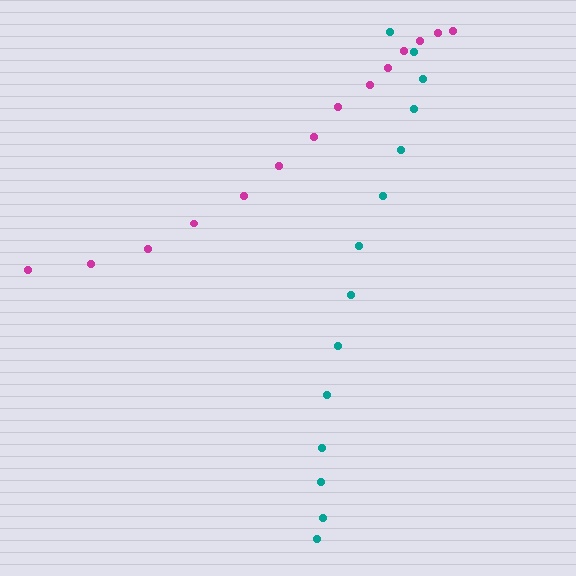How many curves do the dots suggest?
There are 2 distinct paths.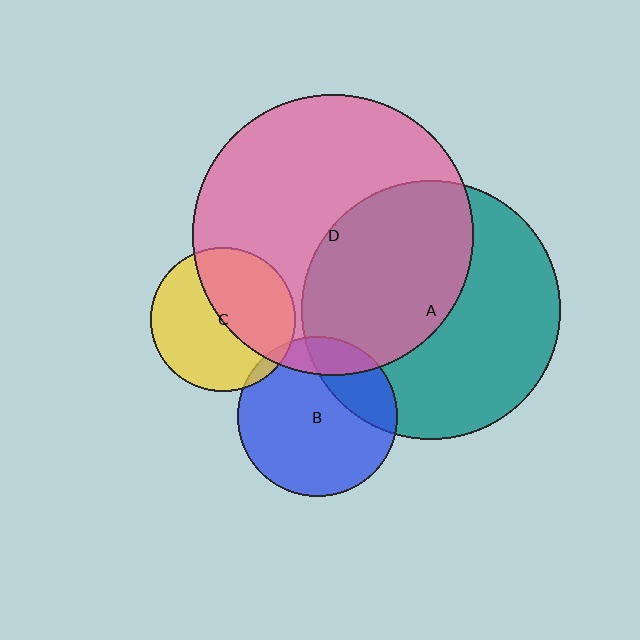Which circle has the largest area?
Circle D (pink).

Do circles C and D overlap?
Yes.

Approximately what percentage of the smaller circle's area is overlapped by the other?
Approximately 45%.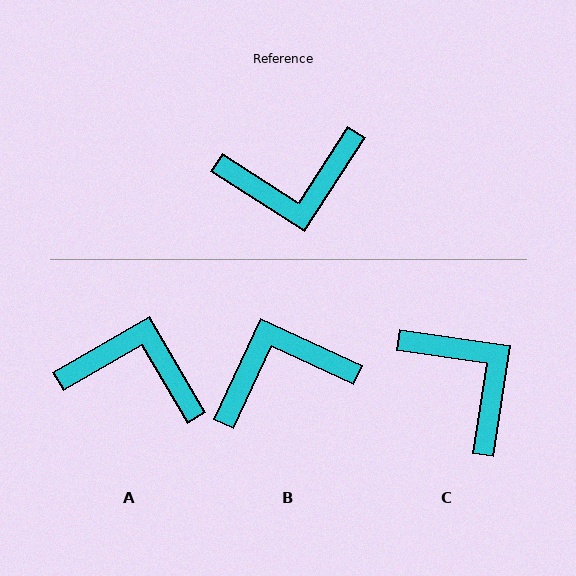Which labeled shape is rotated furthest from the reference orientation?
B, about 172 degrees away.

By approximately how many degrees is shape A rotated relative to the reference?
Approximately 153 degrees counter-clockwise.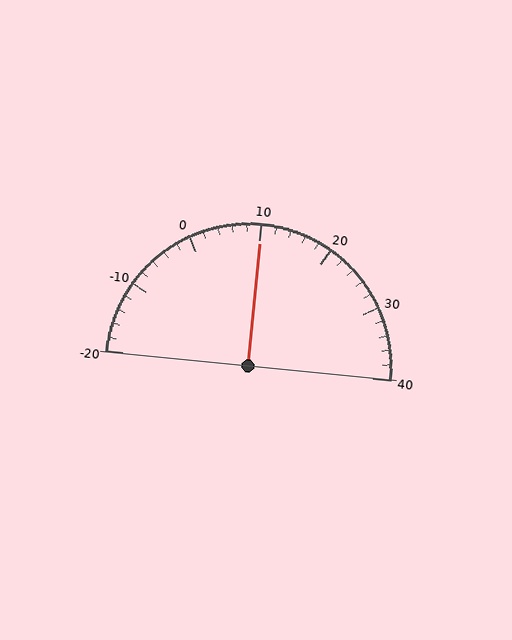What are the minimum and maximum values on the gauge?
The gauge ranges from -20 to 40.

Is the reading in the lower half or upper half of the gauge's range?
The reading is in the upper half of the range (-20 to 40).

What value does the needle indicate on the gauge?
The needle indicates approximately 10.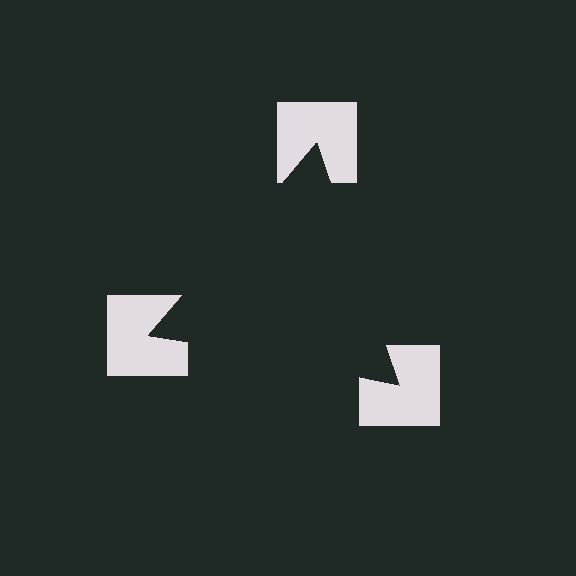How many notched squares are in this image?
There are 3 — one at each vertex of the illusory triangle.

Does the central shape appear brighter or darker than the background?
It typically appears slightly darker than the background, even though no actual brightness change is drawn.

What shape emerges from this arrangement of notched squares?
An illusory triangle — its edges are inferred from the aligned wedge cuts in the notched squares, not physically drawn.